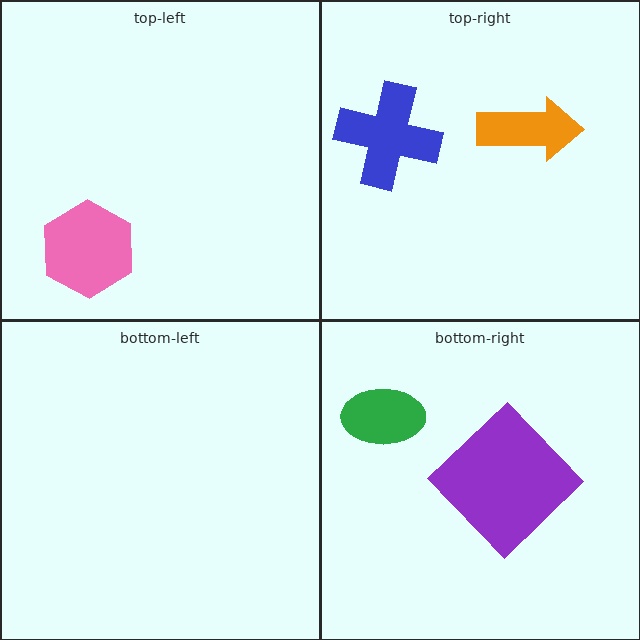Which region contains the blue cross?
The top-right region.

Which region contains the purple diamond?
The bottom-right region.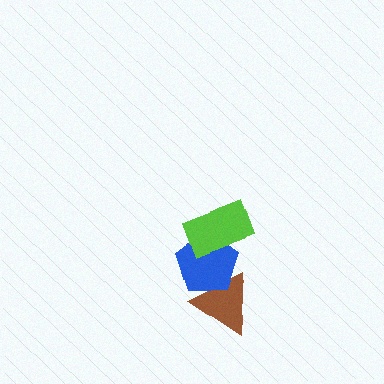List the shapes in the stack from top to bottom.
From top to bottom: the lime rectangle, the blue pentagon, the brown triangle.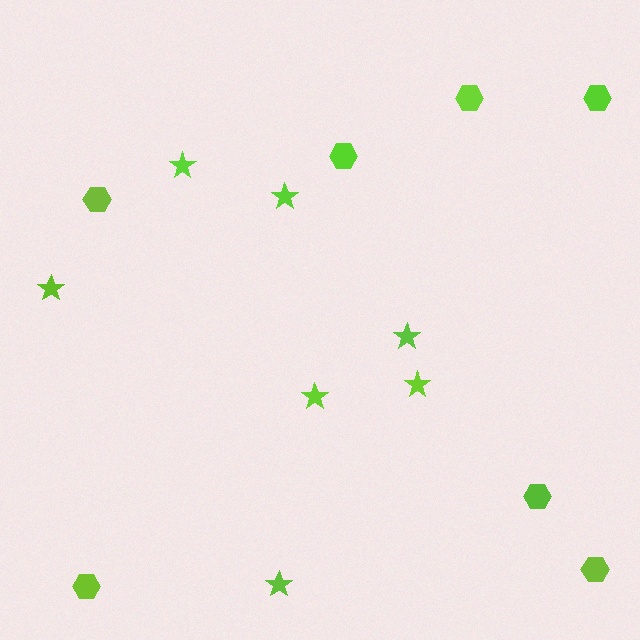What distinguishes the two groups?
There are 2 groups: one group of hexagons (7) and one group of stars (7).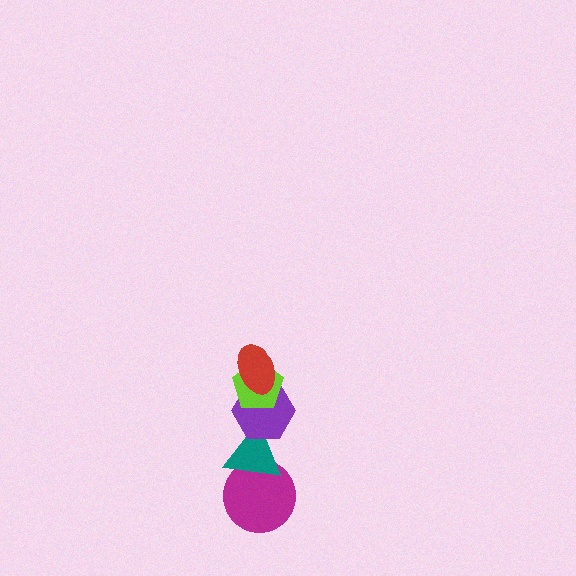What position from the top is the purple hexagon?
The purple hexagon is 3rd from the top.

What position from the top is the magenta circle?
The magenta circle is 5th from the top.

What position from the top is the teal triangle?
The teal triangle is 4th from the top.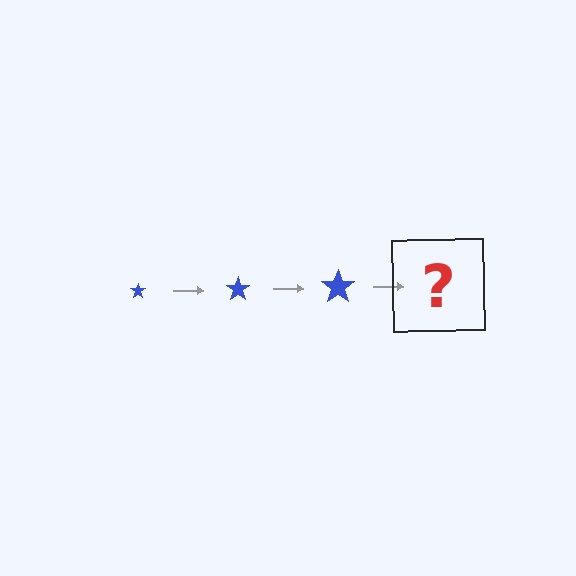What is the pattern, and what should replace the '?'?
The pattern is that the star gets progressively larger each step. The '?' should be a blue star, larger than the previous one.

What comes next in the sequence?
The next element should be a blue star, larger than the previous one.